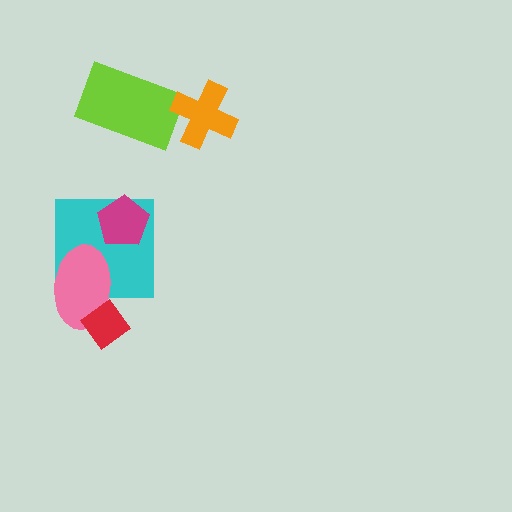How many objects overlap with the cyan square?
2 objects overlap with the cyan square.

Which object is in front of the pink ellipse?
The red diamond is in front of the pink ellipse.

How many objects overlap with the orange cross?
0 objects overlap with the orange cross.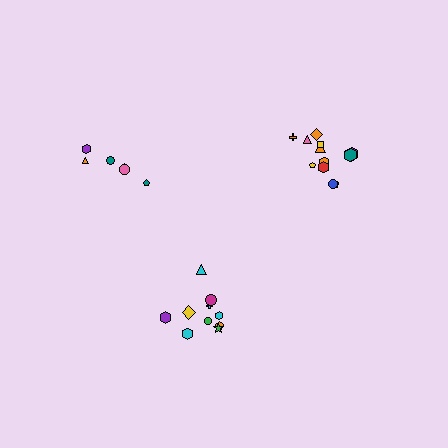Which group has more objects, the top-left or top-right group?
The top-right group.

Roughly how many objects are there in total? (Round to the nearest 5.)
Roughly 30 objects in total.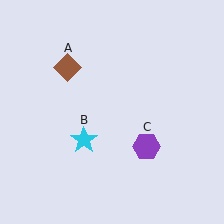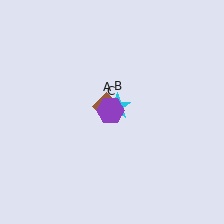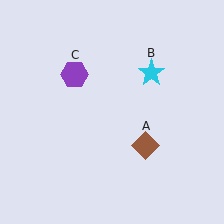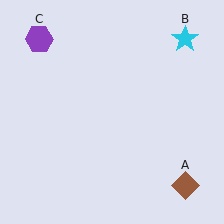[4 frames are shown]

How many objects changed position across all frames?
3 objects changed position: brown diamond (object A), cyan star (object B), purple hexagon (object C).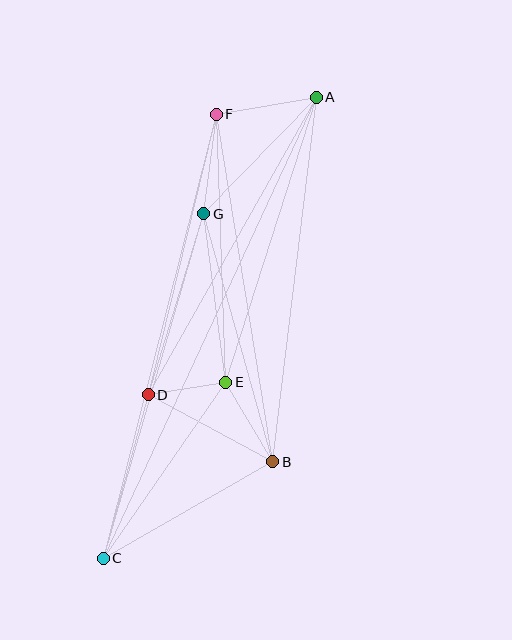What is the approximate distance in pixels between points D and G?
The distance between D and G is approximately 189 pixels.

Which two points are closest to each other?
Points D and E are closest to each other.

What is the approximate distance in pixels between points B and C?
The distance between B and C is approximately 195 pixels.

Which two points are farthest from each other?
Points A and C are farthest from each other.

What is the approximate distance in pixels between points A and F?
The distance between A and F is approximately 102 pixels.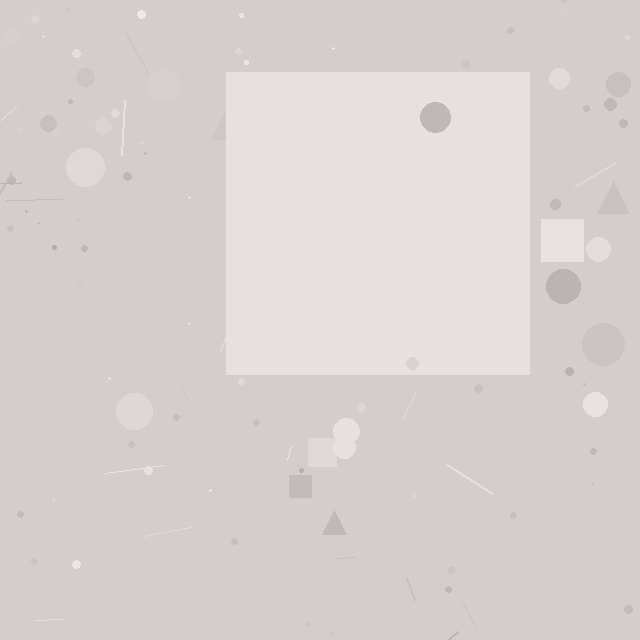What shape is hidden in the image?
A square is hidden in the image.